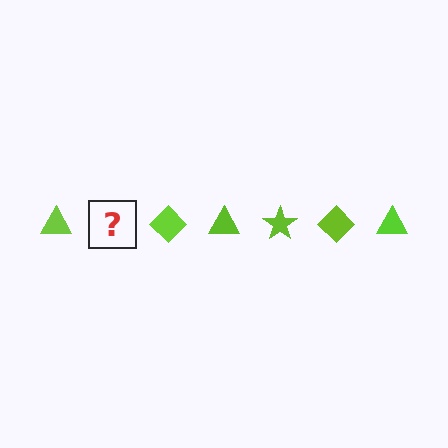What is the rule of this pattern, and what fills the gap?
The rule is that the pattern cycles through triangle, star, diamond shapes in lime. The gap should be filled with a lime star.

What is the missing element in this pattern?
The missing element is a lime star.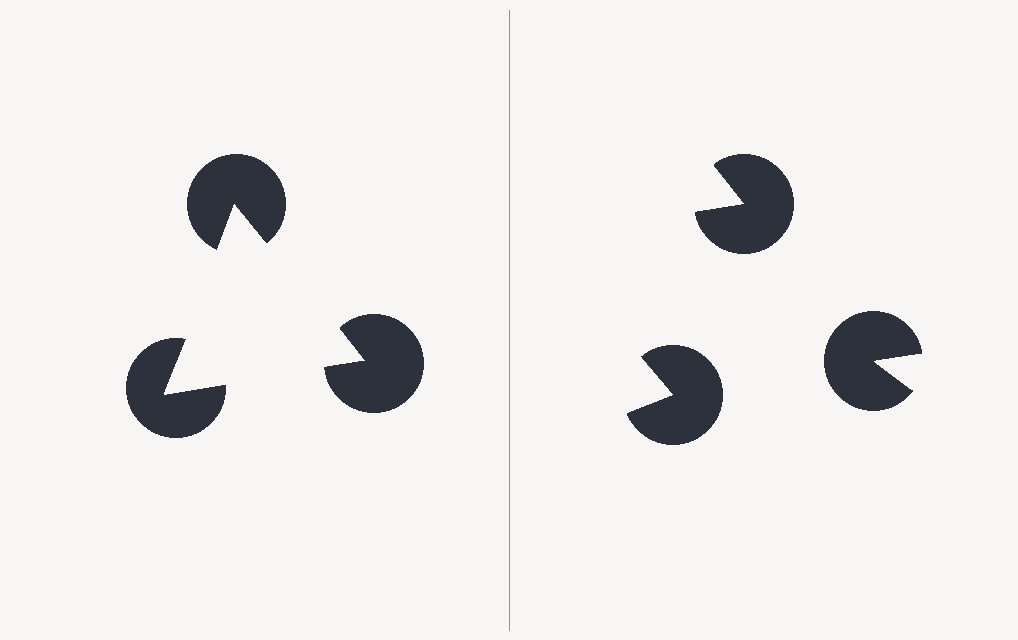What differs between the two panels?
The pac-man discs are positioned identically on both sides; only the wedge orientations differ. On the left they align to a triangle; on the right they are misaligned.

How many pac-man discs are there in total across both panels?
6 — 3 on each side.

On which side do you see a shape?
An illusory triangle appears on the left side. On the right side the wedge cuts are rotated, so no coherent shape forms.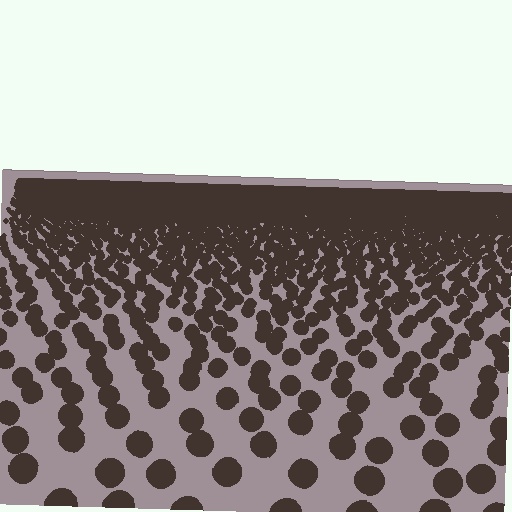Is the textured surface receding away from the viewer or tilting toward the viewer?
The surface is receding away from the viewer. Texture elements get smaller and denser toward the top.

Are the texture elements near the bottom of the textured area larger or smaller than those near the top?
Larger. Near the bottom, elements are closer to the viewer and appear at a bigger on-screen size.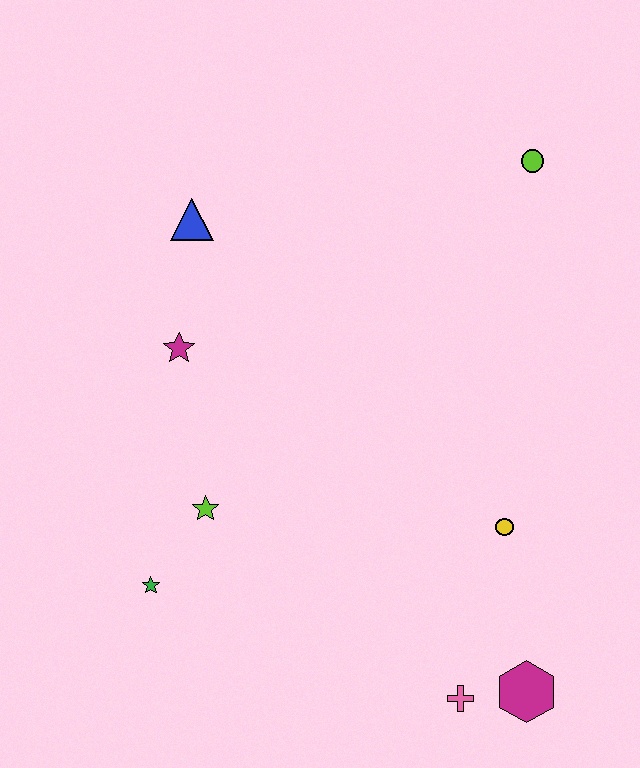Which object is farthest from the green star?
The lime circle is farthest from the green star.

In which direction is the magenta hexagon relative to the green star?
The magenta hexagon is to the right of the green star.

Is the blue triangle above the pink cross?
Yes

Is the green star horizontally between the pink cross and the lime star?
No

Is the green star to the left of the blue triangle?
Yes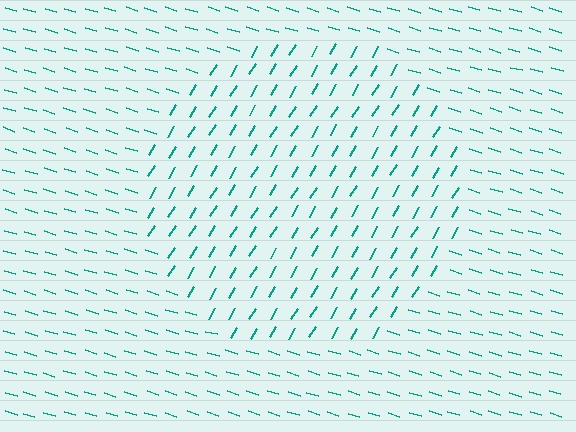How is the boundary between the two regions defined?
The boundary is defined purely by a change in line orientation (approximately 76 degrees difference). All lines are the same color and thickness.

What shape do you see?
I see a circle.